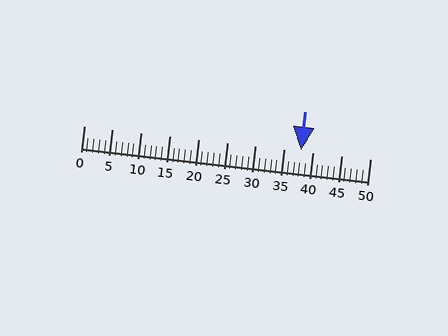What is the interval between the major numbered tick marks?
The major tick marks are spaced 5 units apart.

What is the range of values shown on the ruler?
The ruler shows values from 0 to 50.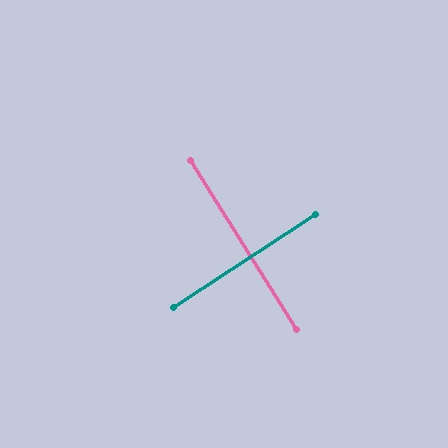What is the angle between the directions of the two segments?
Approximately 89 degrees.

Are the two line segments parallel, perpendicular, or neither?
Perpendicular — they meet at approximately 89°.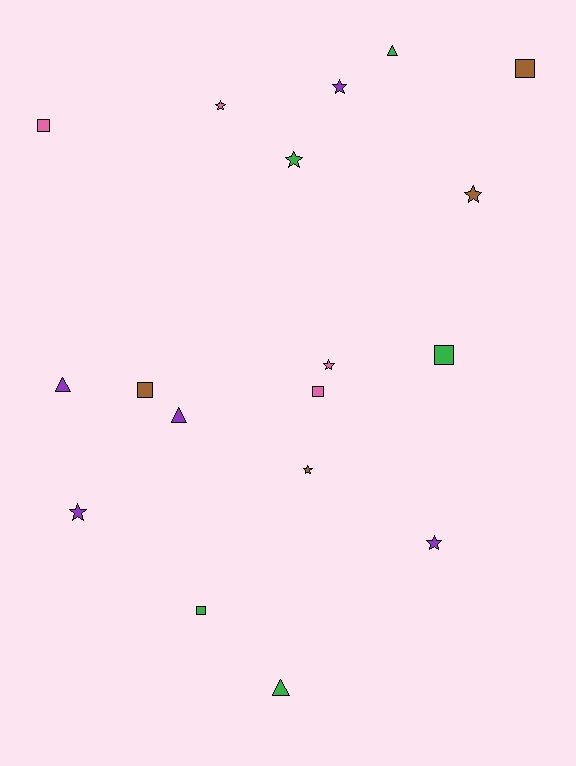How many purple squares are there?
There are no purple squares.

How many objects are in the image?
There are 18 objects.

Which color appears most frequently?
Purple, with 5 objects.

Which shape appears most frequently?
Star, with 8 objects.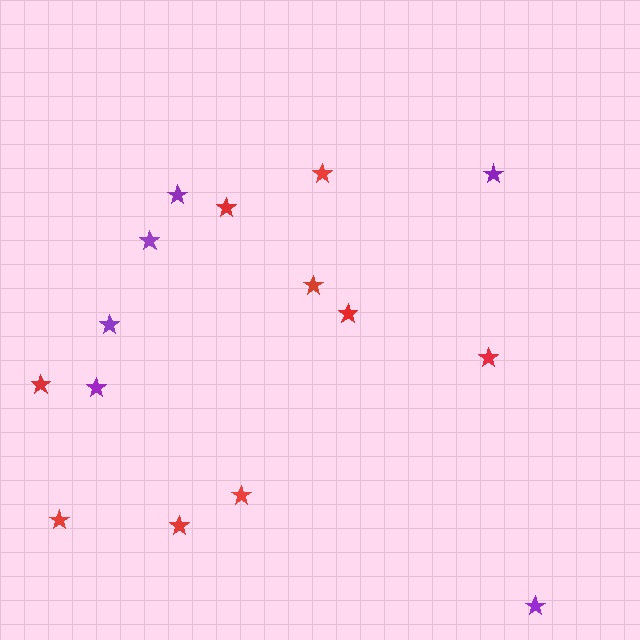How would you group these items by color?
There are 2 groups: one group of red stars (9) and one group of purple stars (6).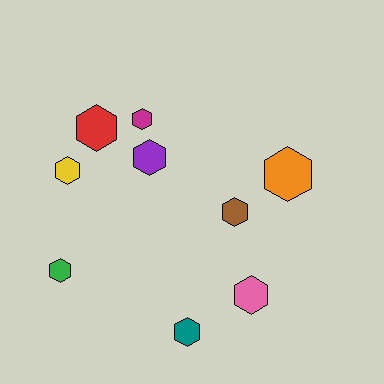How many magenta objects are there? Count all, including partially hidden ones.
There is 1 magenta object.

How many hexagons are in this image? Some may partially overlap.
There are 9 hexagons.